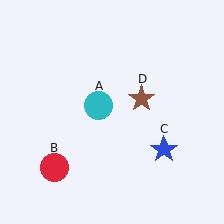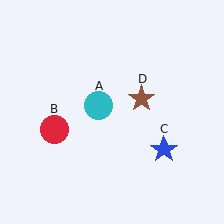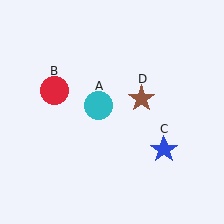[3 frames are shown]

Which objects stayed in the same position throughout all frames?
Cyan circle (object A) and blue star (object C) and brown star (object D) remained stationary.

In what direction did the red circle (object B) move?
The red circle (object B) moved up.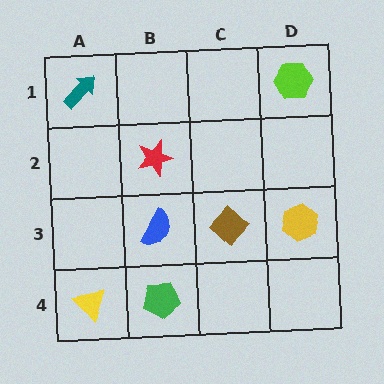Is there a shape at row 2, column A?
No, that cell is empty.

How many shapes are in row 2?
1 shape.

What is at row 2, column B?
A red star.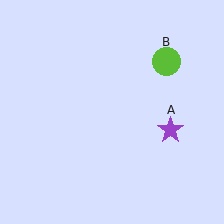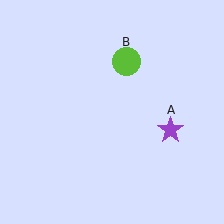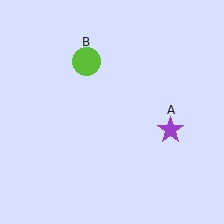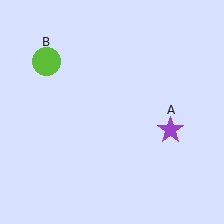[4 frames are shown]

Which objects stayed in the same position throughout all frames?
Purple star (object A) remained stationary.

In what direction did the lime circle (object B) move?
The lime circle (object B) moved left.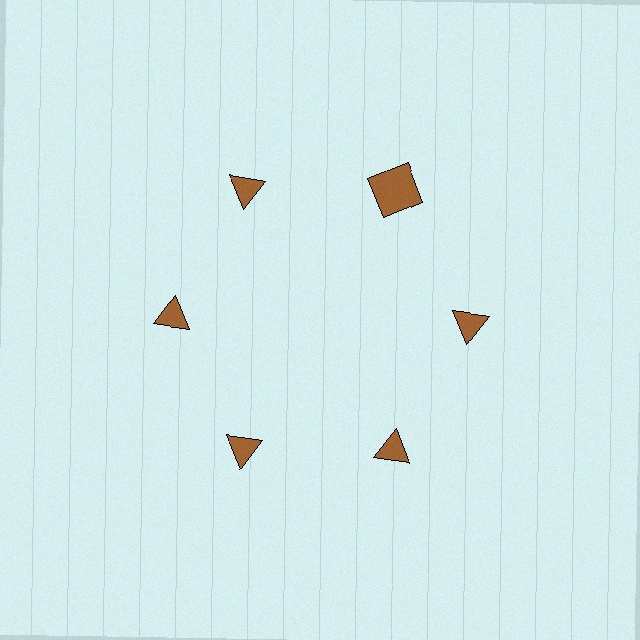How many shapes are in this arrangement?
There are 6 shapes arranged in a ring pattern.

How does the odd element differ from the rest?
It has a different shape: square instead of triangle.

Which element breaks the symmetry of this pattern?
The brown square at roughly the 1 o'clock position breaks the symmetry. All other shapes are brown triangles.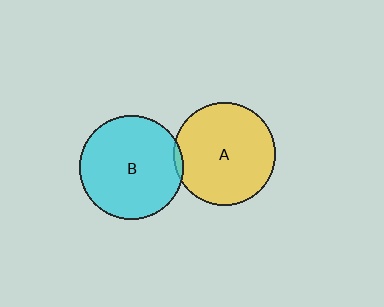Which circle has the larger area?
Circle B (cyan).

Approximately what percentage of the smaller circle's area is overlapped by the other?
Approximately 5%.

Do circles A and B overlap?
Yes.